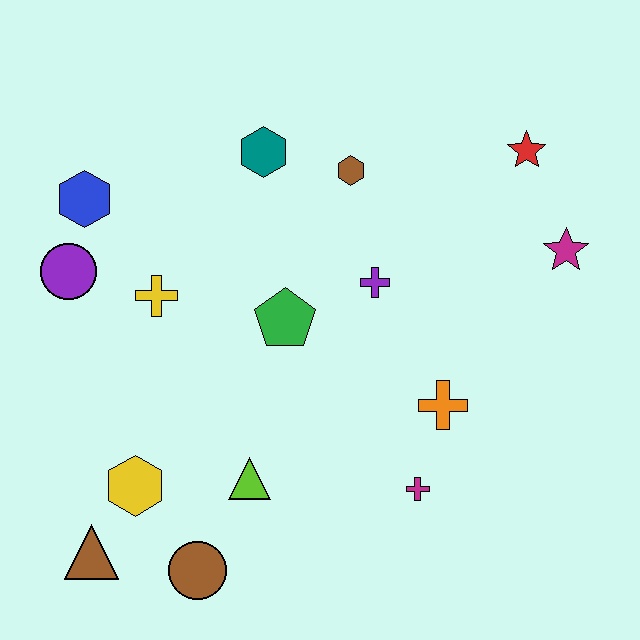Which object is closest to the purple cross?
The green pentagon is closest to the purple cross.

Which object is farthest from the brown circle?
The red star is farthest from the brown circle.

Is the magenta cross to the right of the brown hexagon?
Yes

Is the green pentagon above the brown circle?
Yes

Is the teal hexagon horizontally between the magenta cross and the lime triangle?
Yes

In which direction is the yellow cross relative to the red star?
The yellow cross is to the left of the red star.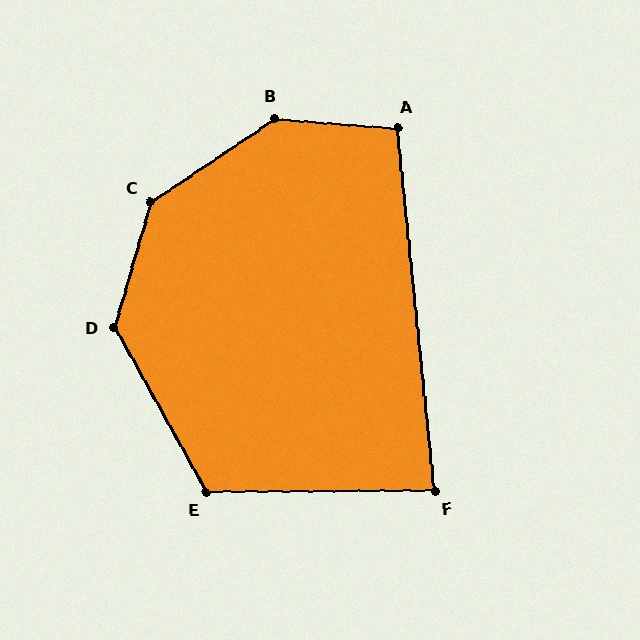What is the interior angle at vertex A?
Approximately 101 degrees (obtuse).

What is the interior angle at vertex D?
Approximately 134 degrees (obtuse).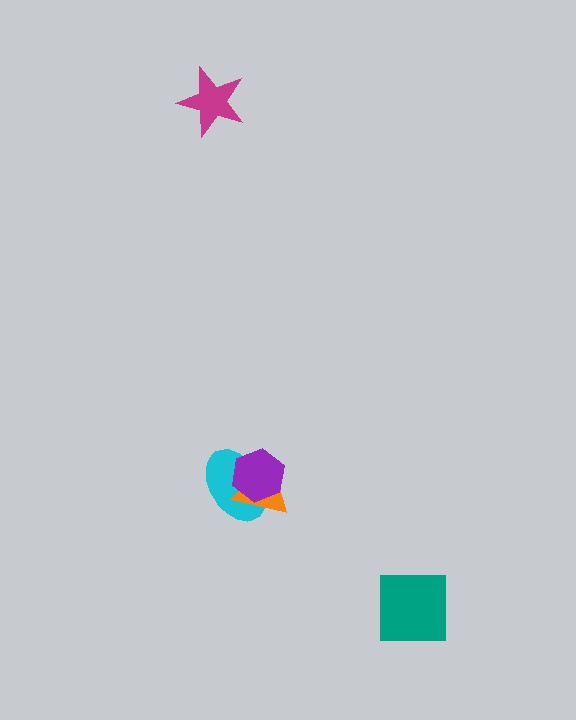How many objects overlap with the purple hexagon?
2 objects overlap with the purple hexagon.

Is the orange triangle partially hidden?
Yes, it is partially covered by another shape.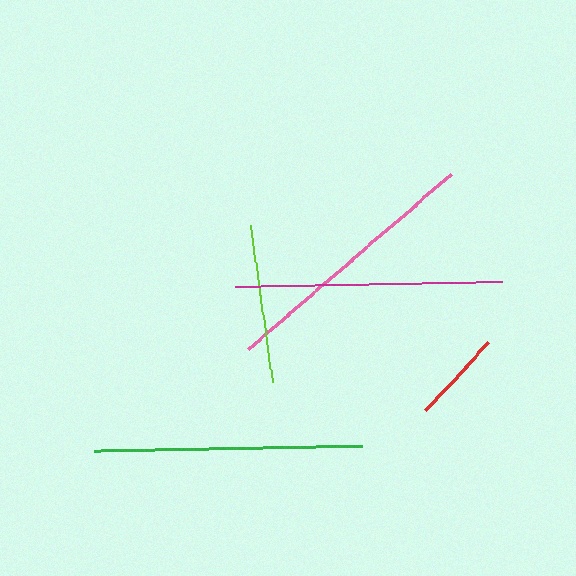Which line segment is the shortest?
The red line is the shortest at approximately 92 pixels.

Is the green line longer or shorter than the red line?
The green line is longer than the red line.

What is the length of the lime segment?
The lime segment is approximately 159 pixels long.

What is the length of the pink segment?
The pink segment is approximately 268 pixels long.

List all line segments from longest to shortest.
From longest to shortest: pink, green, magenta, lime, red.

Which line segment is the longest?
The pink line is the longest at approximately 268 pixels.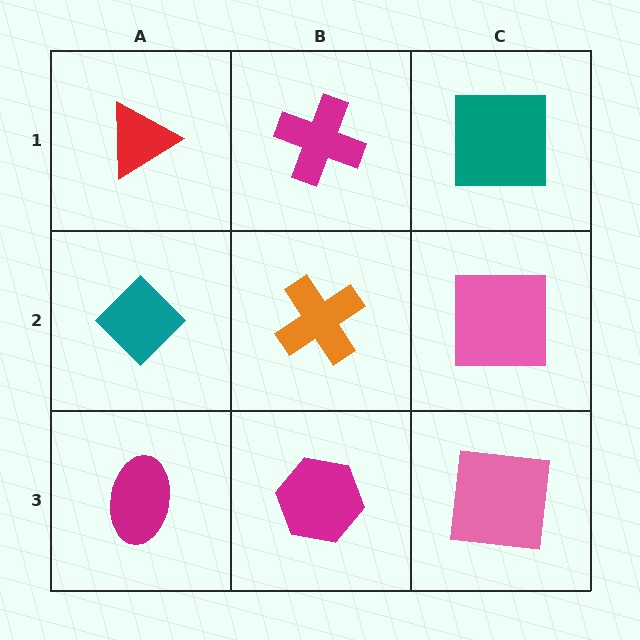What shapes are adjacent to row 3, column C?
A pink square (row 2, column C), a magenta hexagon (row 3, column B).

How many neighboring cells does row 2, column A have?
3.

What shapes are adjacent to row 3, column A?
A teal diamond (row 2, column A), a magenta hexagon (row 3, column B).